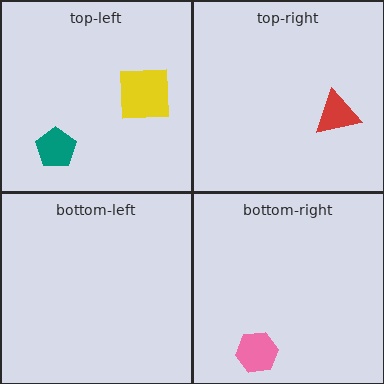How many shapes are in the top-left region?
2.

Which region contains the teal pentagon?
The top-left region.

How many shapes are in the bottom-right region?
1.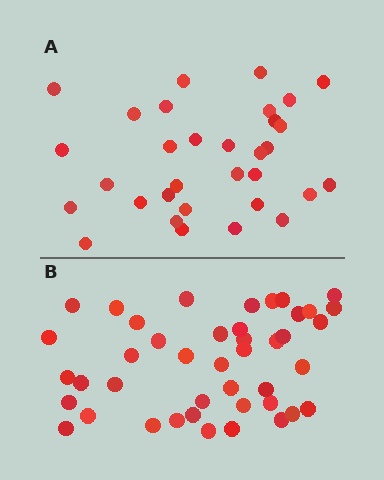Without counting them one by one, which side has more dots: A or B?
Region B (the bottom region) has more dots.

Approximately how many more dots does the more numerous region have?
Region B has roughly 12 or so more dots than region A.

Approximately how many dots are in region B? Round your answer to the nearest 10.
About 40 dots. (The exact count is 43, which rounds to 40.)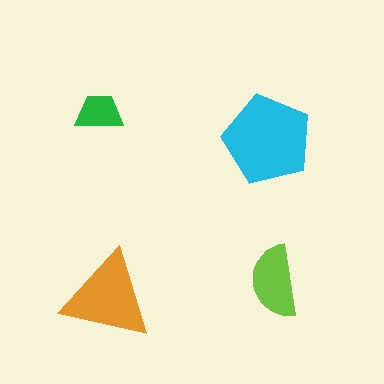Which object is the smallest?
The green trapezoid.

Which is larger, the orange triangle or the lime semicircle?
The orange triangle.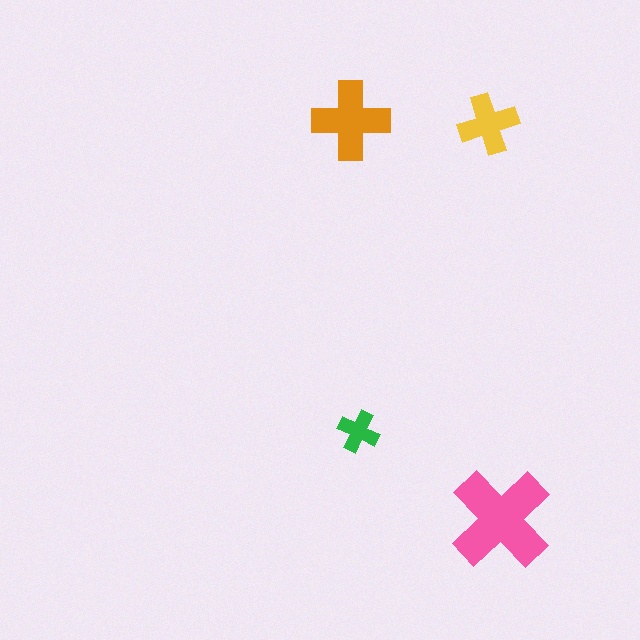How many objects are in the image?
There are 4 objects in the image.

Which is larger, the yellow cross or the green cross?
The yellow one.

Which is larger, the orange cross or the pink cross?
The pink one.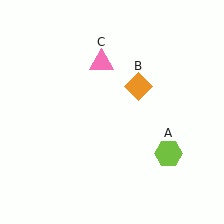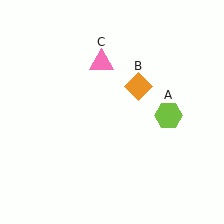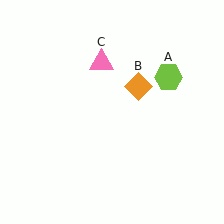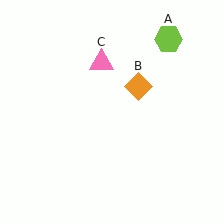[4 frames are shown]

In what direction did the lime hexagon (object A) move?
The lime hexagon (object A) moved up.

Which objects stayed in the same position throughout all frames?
Orange diamond (object B) and pink triangle (object C) remained stationary.